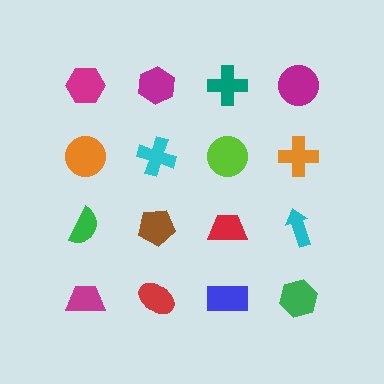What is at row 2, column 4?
An orange cross.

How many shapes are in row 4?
4 shapes.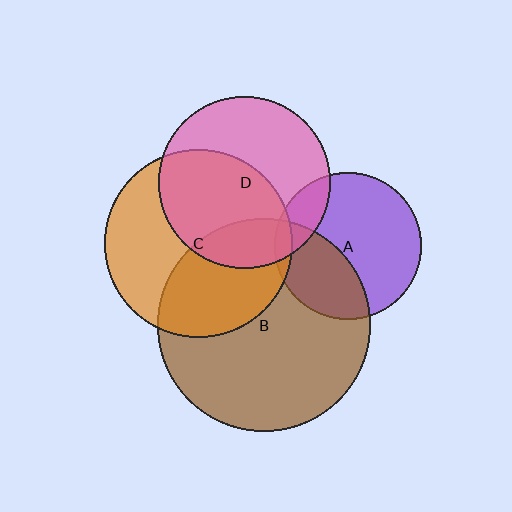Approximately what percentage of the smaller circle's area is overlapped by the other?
Approximately 20%.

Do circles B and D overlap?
Yes.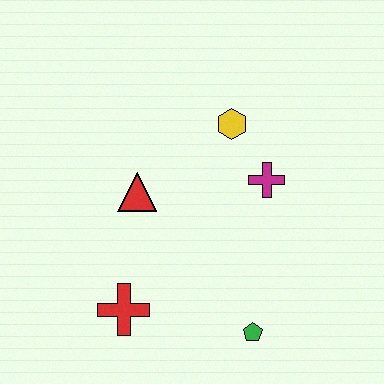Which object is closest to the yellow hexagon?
The magenta cross is closest to the yellow hexagon.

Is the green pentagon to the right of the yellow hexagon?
Yes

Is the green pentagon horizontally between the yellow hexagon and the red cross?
No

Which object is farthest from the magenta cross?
The red cross is farthest from the magenta cross.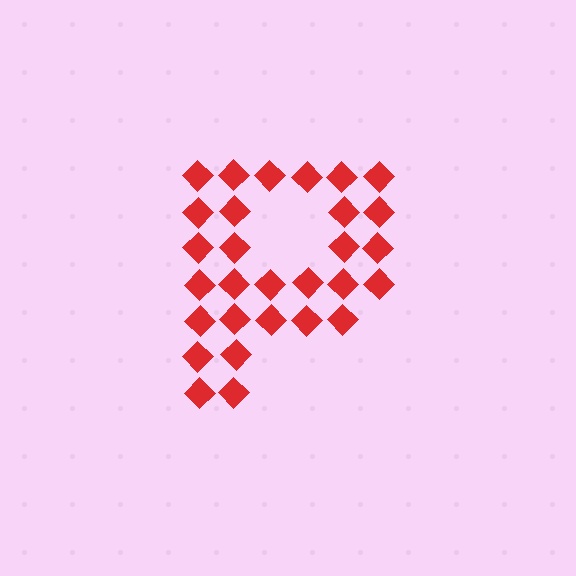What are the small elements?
The small elements are diamonds.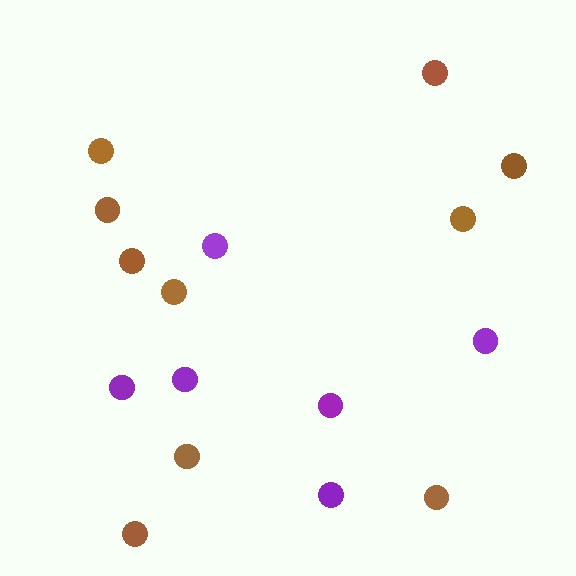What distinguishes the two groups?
There are 2 groups: one group of purple circles (6) and one group of brown circles (10).